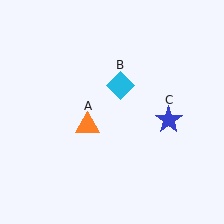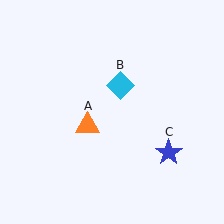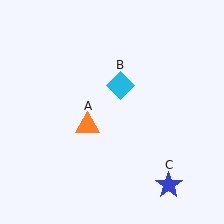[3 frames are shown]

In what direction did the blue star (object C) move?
The blue star (object C) moved down.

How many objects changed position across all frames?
1 object changed position: blue star (object C).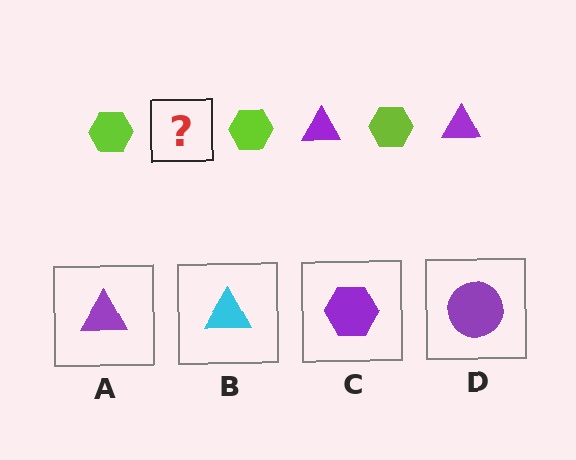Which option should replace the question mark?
Option A.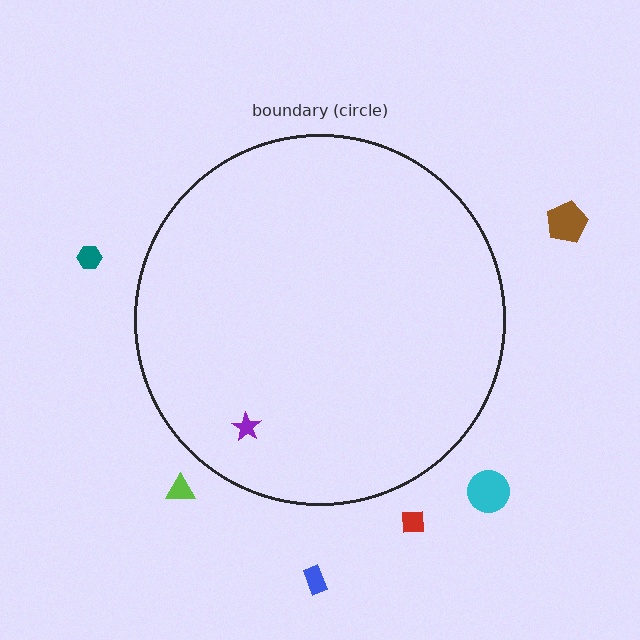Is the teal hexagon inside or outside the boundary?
Outside.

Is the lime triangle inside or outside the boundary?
Outside.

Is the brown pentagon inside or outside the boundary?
Outside.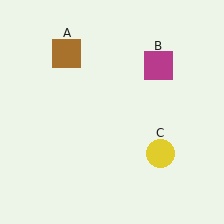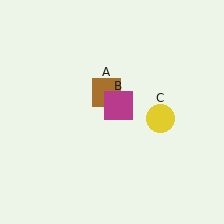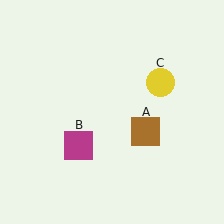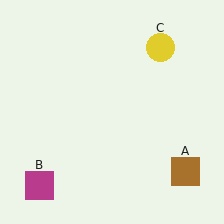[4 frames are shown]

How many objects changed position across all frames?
3 objects changed position: brown square (object A), magenta square (object B), yellow circle (object C).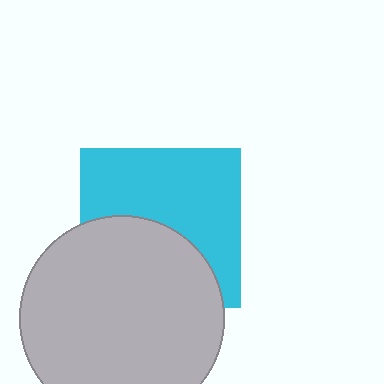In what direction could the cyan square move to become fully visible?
The cyan square could move up. That would shift it out from behind the light gray circle entirely.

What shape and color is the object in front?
The object in front is a light gray circle.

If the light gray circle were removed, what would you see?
You would see the complete cyan square.